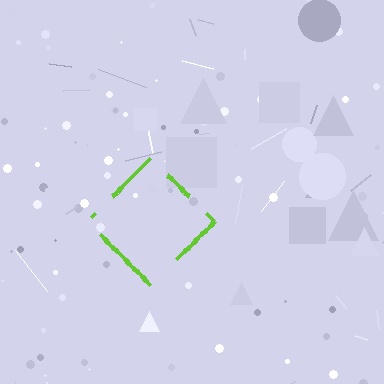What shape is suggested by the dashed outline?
The dashed outline suggests a diamond.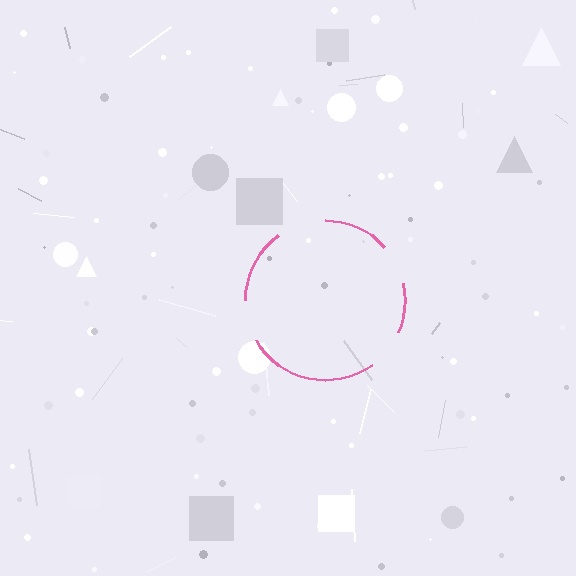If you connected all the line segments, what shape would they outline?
They would outline a circle.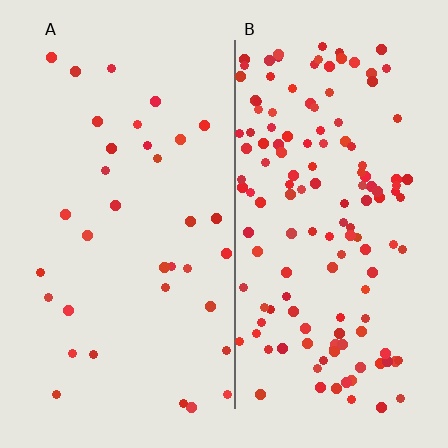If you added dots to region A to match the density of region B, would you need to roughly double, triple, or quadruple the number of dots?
Approximately quadruple.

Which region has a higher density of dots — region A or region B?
B (the right).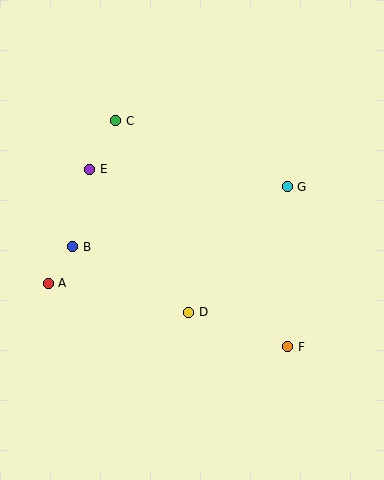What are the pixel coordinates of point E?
Point E is at (90, 169).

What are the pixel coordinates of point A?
Point A is at (48, 283).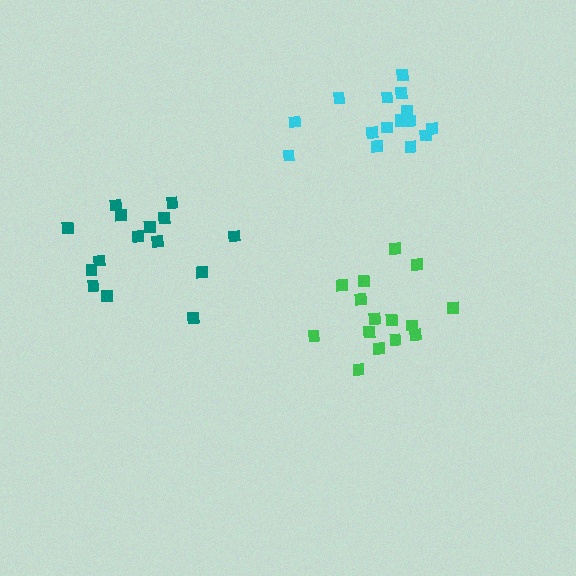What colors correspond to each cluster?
The clusters are colored: green, cyan, teal.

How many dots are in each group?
Group 1: 15 dots, Group 2: 16 dots, Group 3: 15 dots (46 total).